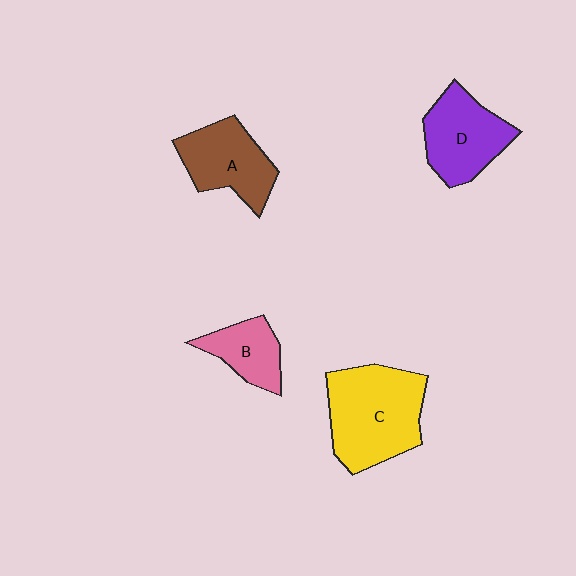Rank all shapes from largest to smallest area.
From largest to smallest: C (yellow), D (purple), A (brown), B (pink).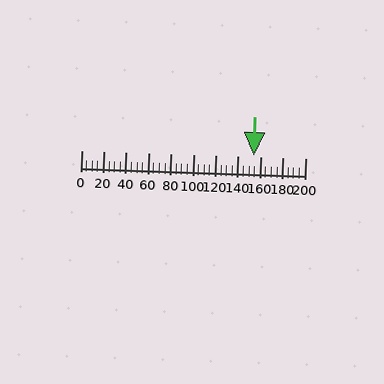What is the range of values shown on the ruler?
The ruler shows values from 0 to 200.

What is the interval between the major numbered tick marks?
The major tick marks are spaced 20 units apart.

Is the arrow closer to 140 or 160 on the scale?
The arrow is closer to 160.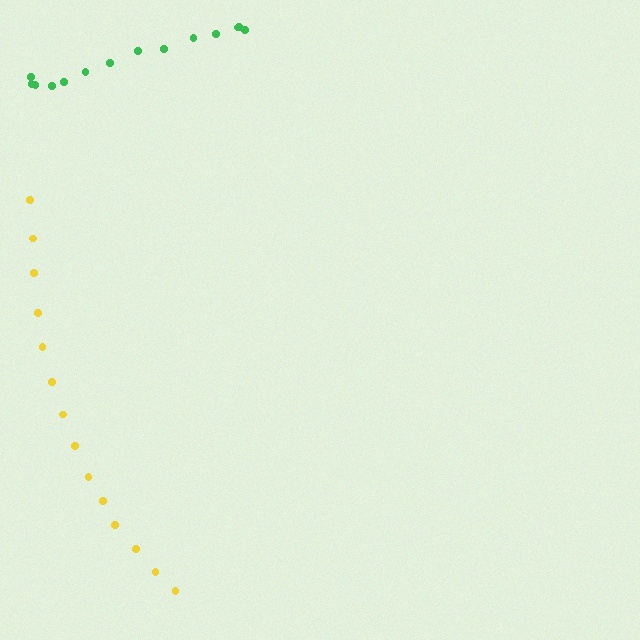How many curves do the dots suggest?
There are 2 distinct paths.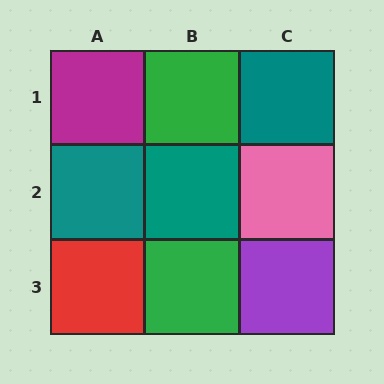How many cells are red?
1 cell is red.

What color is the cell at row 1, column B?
Green.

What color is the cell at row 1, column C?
Teal.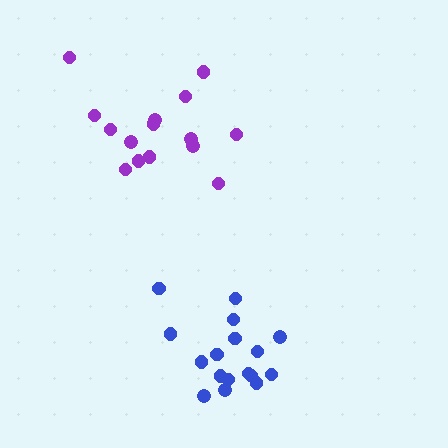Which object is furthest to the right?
The blue cluster is rightmost.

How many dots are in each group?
Group 1: 15 dots, Group 2: 17 dots (32 total).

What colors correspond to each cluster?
The clusters are colored: purple, blue.